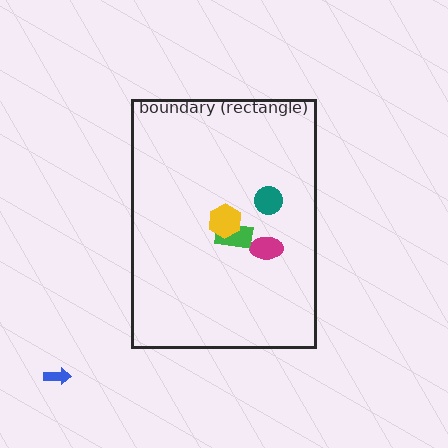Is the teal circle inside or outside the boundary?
Inside.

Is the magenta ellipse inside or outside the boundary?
Inside.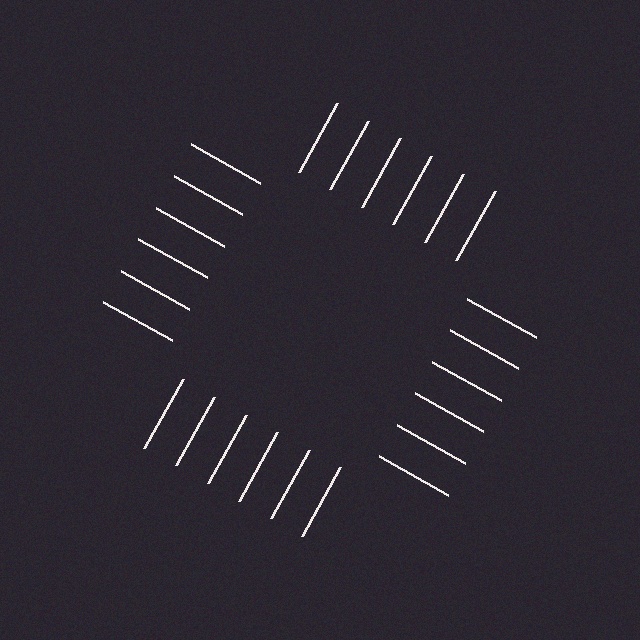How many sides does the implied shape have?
4 sides — the line-ends trace a square.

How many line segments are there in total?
24 — 6 along each of the 4 edges.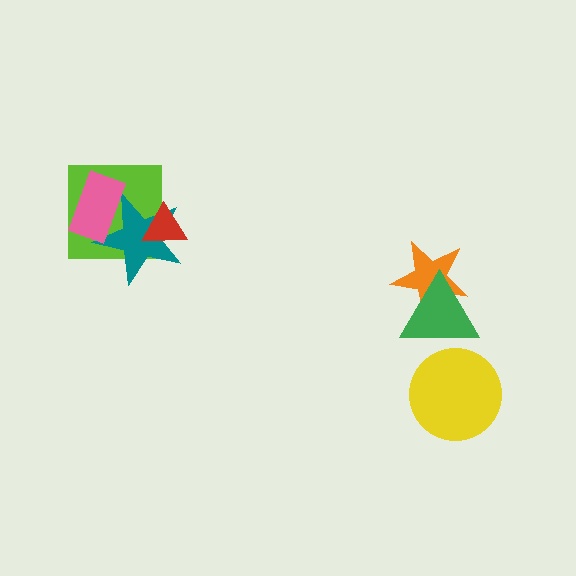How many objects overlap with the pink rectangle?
2 objects overlap with the pink rectangle.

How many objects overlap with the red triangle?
2 objects overlap with the red triangle.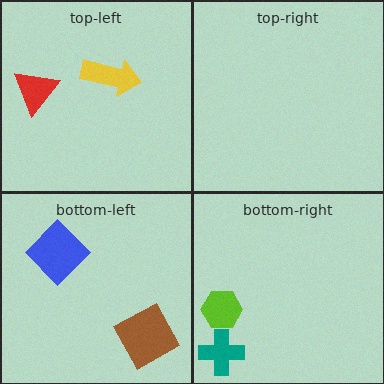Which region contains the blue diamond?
The bottom-left region.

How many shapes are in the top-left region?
2.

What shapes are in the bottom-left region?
The blue diamond, the brown square.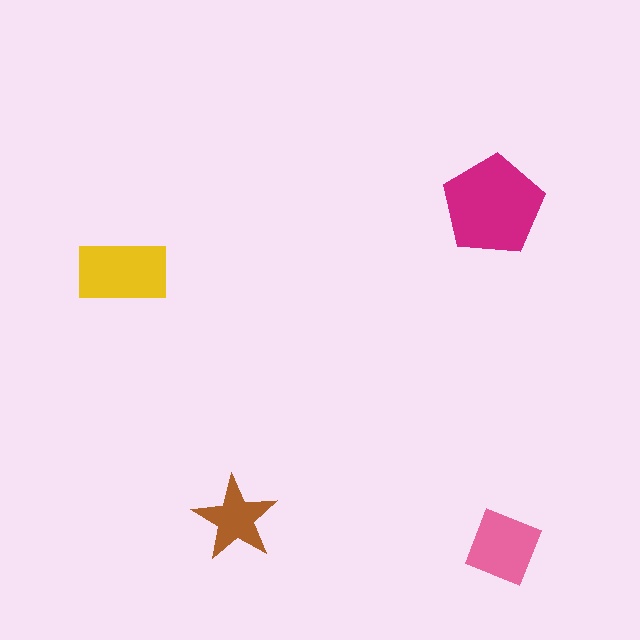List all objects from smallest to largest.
The brown star, the pink square, the yellow rectangle, the magenta pentagon.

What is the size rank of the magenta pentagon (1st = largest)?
1st.